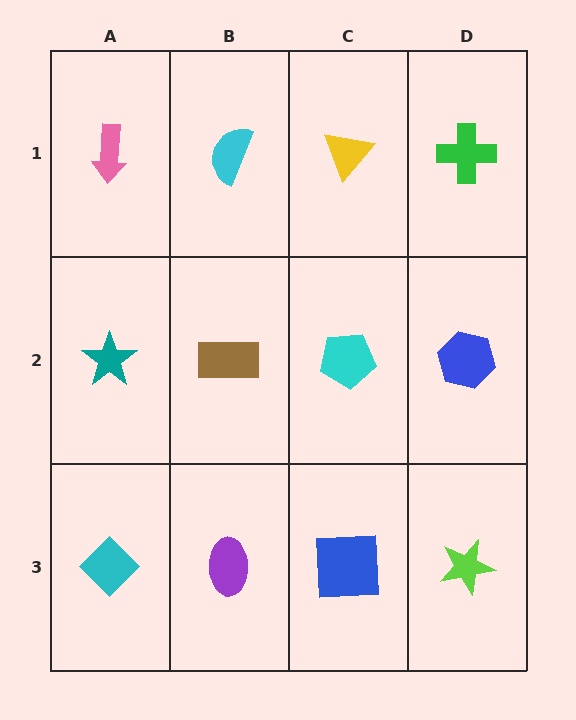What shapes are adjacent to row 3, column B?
A brown rectangle (row 2, column B), a cyan diamond (row 3, column A), a blue square (row 3, column C).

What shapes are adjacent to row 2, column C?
A yellow triangle (row 1, column C), a blue square (row 3, column C), a brown rectangle (row 2, column B), a blue hexagon (row 2, column D).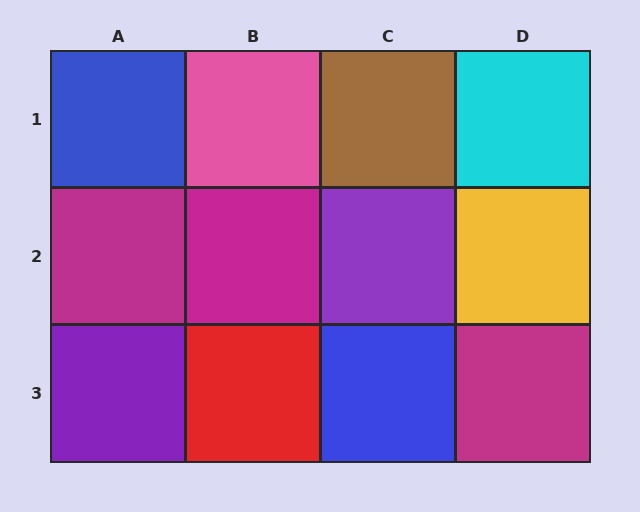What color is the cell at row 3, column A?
Purple.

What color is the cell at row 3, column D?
Magenta.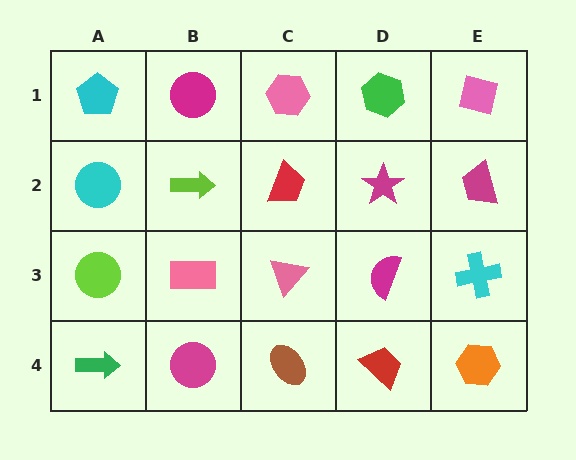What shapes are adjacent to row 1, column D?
A magenta star (row 2, column D), a pink hexagon (row 1, column C), a pink square (row 1, column E).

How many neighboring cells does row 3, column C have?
4.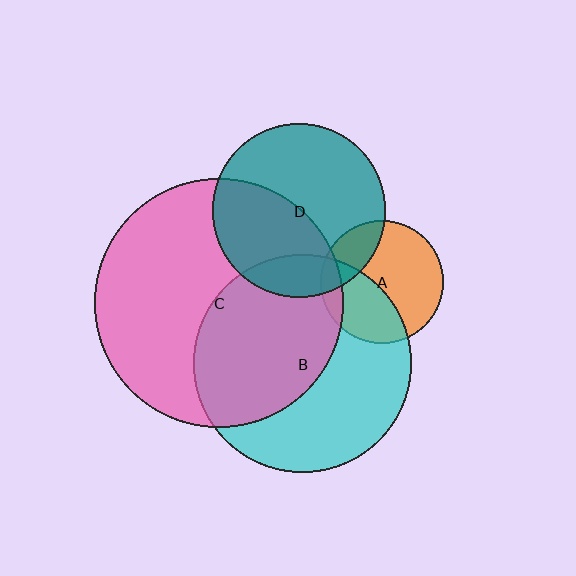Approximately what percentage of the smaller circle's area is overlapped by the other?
Approximately 40%.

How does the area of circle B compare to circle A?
Approximately 3.1 times.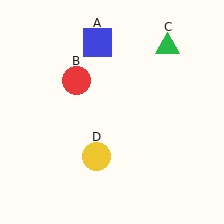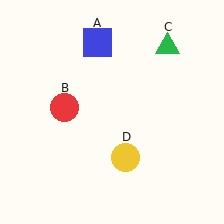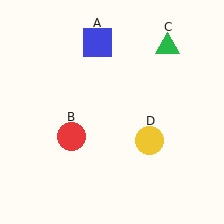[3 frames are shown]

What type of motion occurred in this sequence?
The red circle (object B), yellow circle (object D) rotated counterclockwise around the center of the scene.